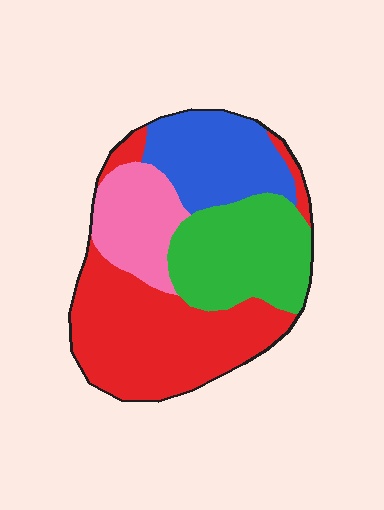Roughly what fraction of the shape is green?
Green takes up about one quarter (1/4) of the shape.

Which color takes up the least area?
Pink, at roughly 15%.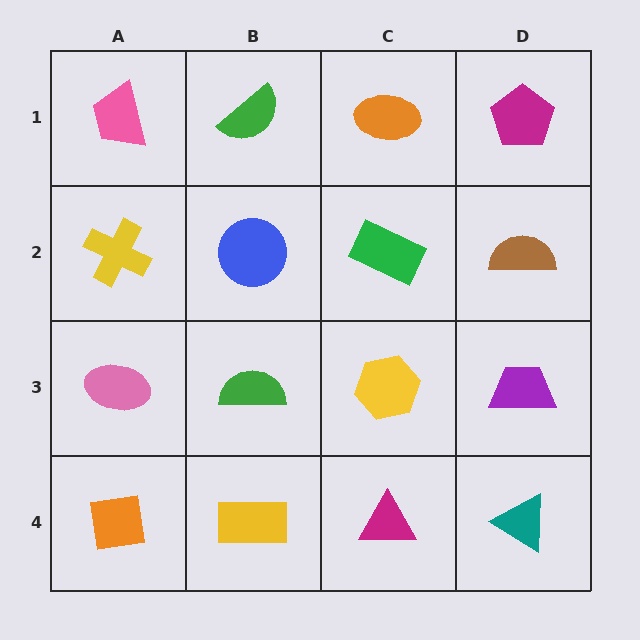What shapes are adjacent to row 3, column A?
A yellow cross (row 2, column A), an orange square (row 4, column A), a green semicircle (row 3, column B).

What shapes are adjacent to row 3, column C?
A green rectangle (row 2, column C), a magenta triangle (row 4, column C), a green semicircle (row 3, column B), a purple trapezoid (row 3, column D).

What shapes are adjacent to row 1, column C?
A green rectangle (row 2, column C), a green semicircle (row 1, column B), a magenta pentagon (row 1, column D).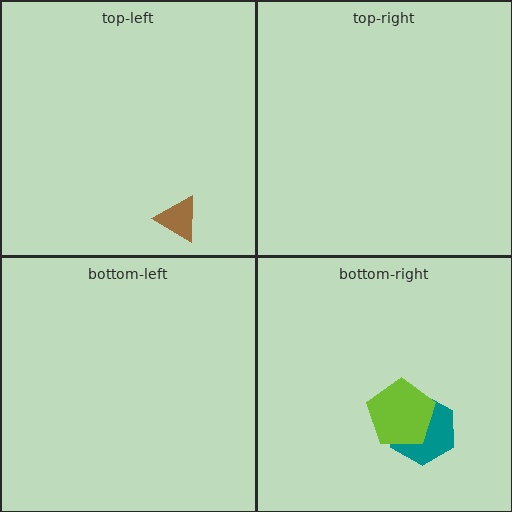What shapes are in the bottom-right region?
The teal hexagon, the lime pentagon.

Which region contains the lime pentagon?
The bottom-right region.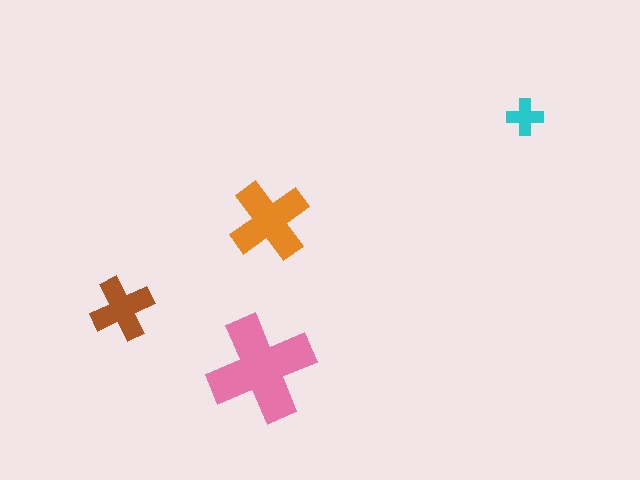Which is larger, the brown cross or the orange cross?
The orange one.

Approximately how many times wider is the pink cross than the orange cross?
About 1.5 times wider.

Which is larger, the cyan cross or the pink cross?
The pink one.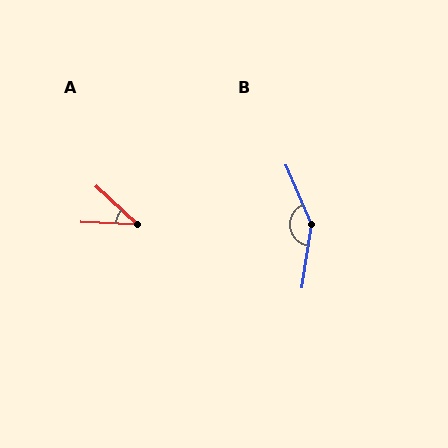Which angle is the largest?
B, at approximately 148 degrees.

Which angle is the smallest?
A, at approximately 40 degrees.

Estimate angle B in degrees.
Approximately 148 degrees.